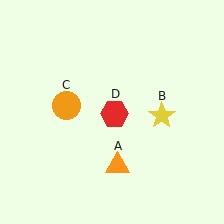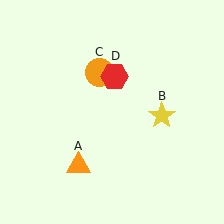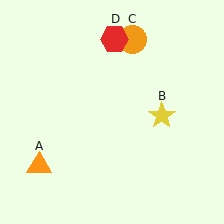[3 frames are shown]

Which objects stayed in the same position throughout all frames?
Yellow star (object B) remained stationary.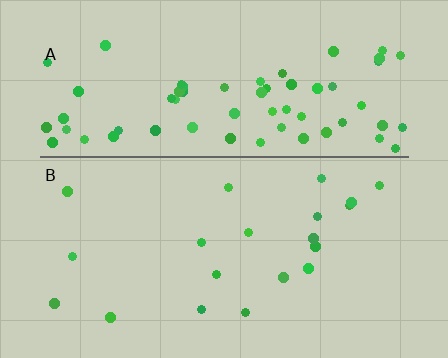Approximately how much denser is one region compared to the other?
Approximately 3.4× — region A over region B.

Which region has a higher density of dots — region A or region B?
A (the top).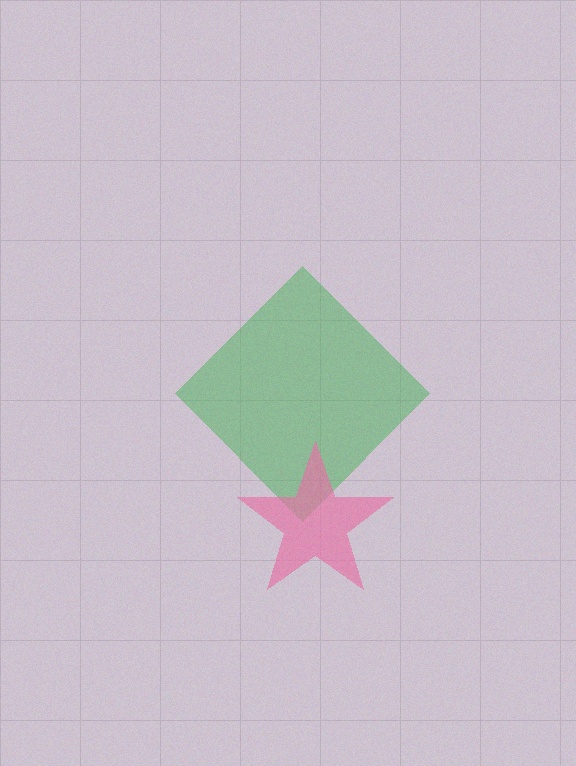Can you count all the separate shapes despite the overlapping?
Yes, there are 2 separate shapes.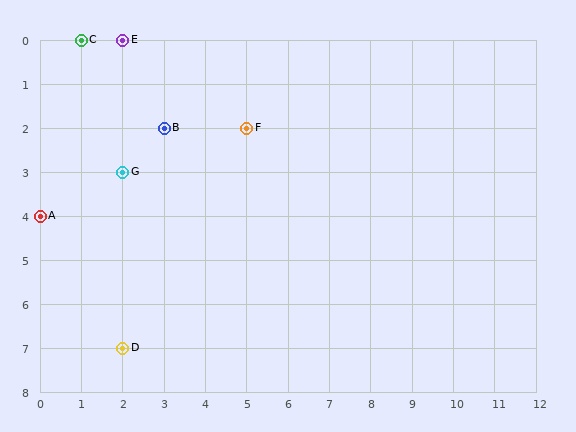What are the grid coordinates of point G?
Point G is at grid coordinates (2, 3).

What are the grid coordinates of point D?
Point D is at grid coordinates (2, 7).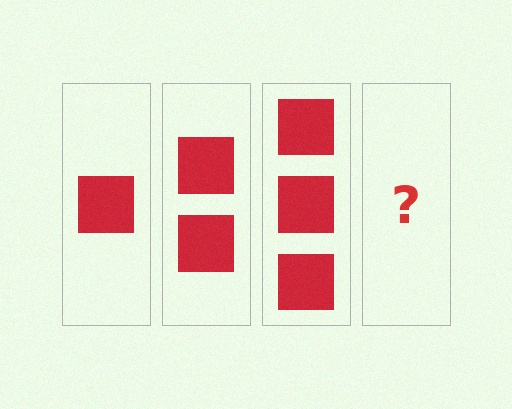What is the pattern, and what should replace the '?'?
The pattern is that each step adds one more square. The '?' should be 4 squares.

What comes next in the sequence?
The next element should be 4 squares.